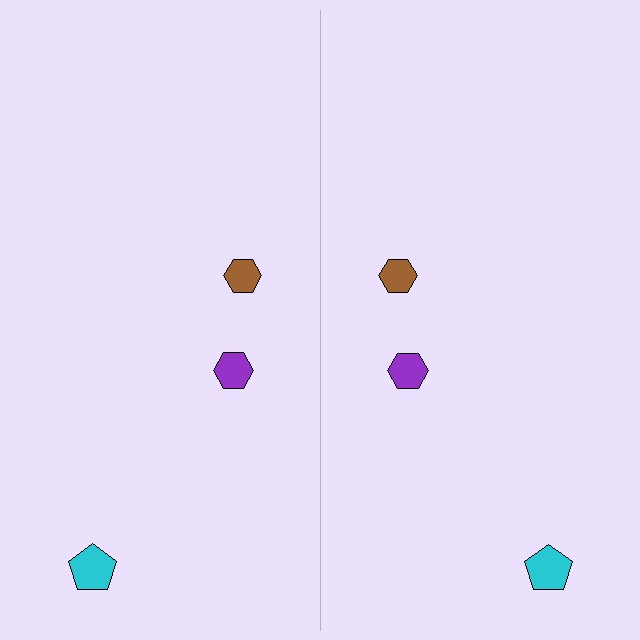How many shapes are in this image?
There are 6 shapes in this image.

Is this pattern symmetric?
Yes, this pattern has bilateral (reflection) symmetry.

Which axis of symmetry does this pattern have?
The pattern has a vertical axis of symmetry running through the center of the image.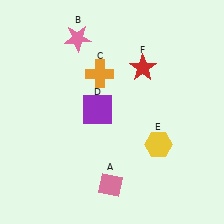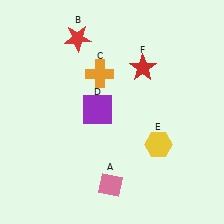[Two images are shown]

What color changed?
The star (B) changed from pink in Image 1 to red in Image 2.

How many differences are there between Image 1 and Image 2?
There is 1 difference between the two images.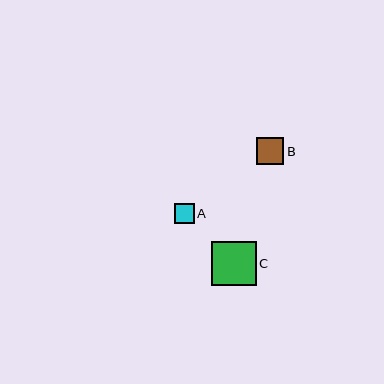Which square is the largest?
Square C is the largest with a size of approximately 45 pixels.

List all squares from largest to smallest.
From largest to smallest: C, B, A.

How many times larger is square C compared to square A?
Square C is approximately 2.2 times the size of square A.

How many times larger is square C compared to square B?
Square C is approximately 1.6 times the size of square B.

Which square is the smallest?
Square A is the smallest with a size of approximately 20 pixels.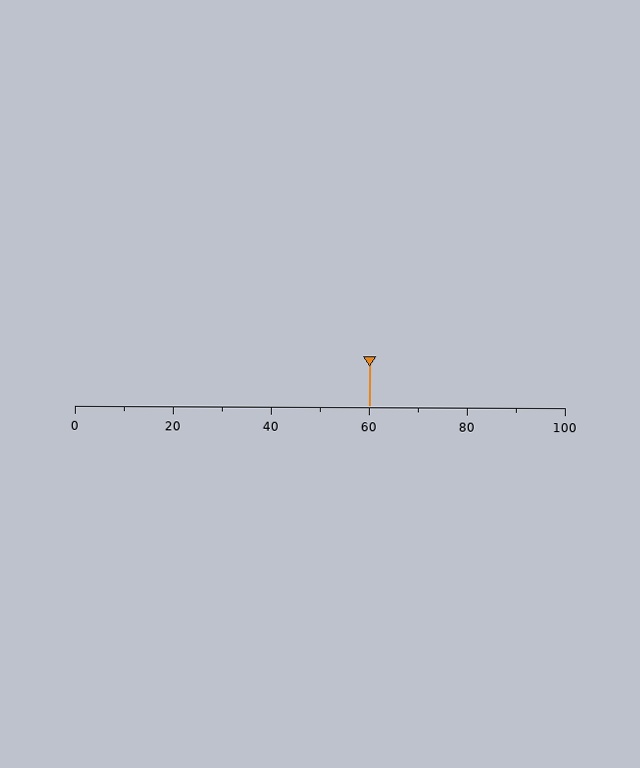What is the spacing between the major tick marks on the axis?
The major ticks are spaced 20 apart.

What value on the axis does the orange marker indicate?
The marker indicates approximately 60.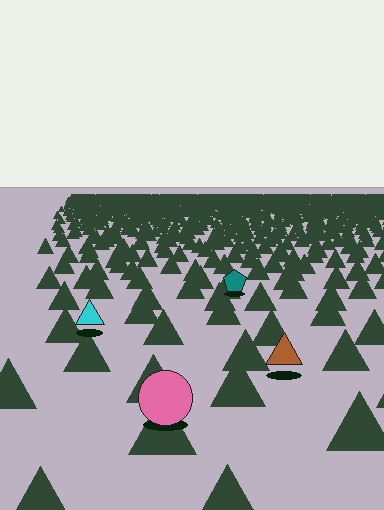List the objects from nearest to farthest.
From nearest to farthest: the pink circle, the brown triangle, the cyan triangle, the teal pentagon.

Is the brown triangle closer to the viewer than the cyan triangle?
Yes. The brown triangle is closer — you can tell from the texture gradient: the ground texture is coarser near it.